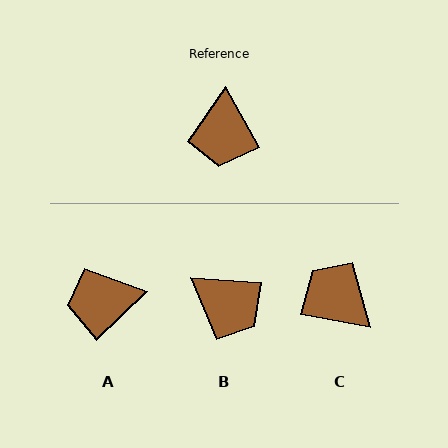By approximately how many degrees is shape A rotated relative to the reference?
Approximately 76 degrees clockwise.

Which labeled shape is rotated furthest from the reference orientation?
C, about 130 degrees away.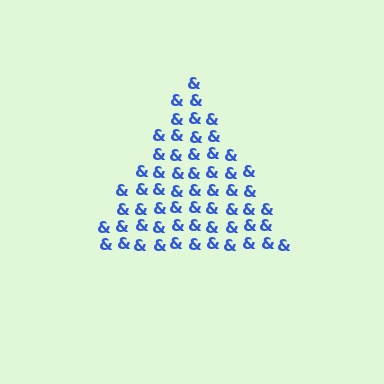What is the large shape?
The large shape is a triangle.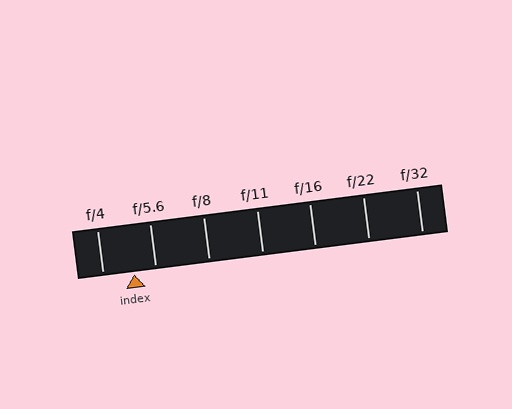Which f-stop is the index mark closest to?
The index mark is closest to f/5.6.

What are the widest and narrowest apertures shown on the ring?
The widest aperture shown is f/4 and the narrowest is f/32.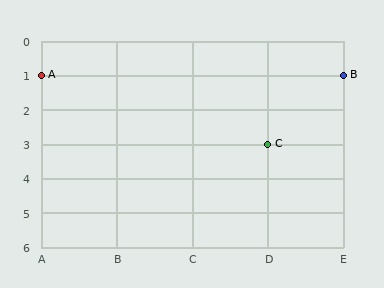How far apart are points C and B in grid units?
Points C and B are 1 column and 2 rows apart (about 2.2 grid units diagonally).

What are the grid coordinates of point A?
Point A is at grid coordinates (A, 1).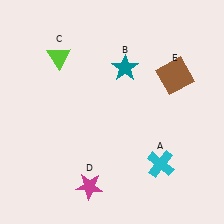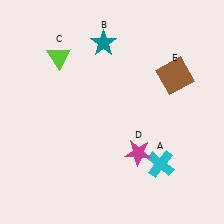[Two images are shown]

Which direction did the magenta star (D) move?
The magenta star (D) moved right.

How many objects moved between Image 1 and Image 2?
2 objects moved between the two images.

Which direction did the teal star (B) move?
The teal star (B) moved up.